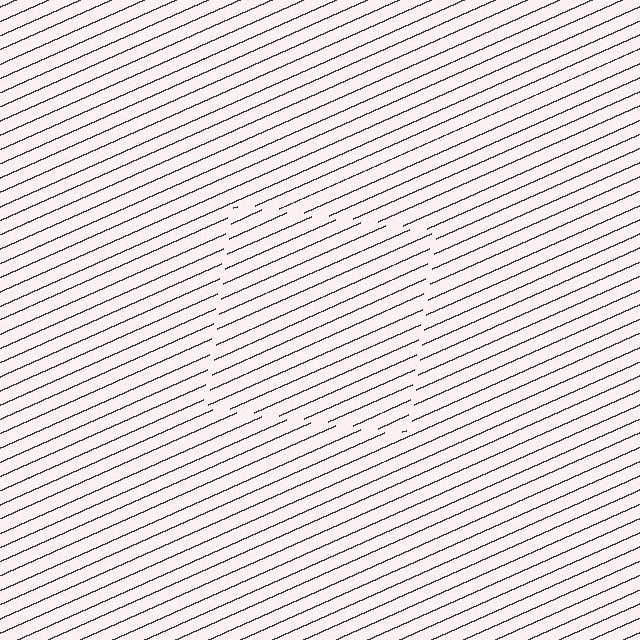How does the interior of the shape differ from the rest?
The interior of the shape contains the same grating, shifted by half a period — the contour is defined by the phase discontinuity where line-ends from the inner and outer gratings abut.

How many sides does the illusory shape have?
4 sides — the line-ends trace a square.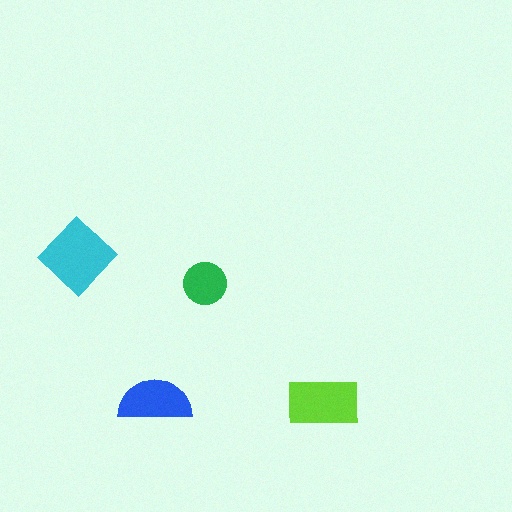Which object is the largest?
The cyan diamond.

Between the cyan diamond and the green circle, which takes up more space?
The cyan diamond.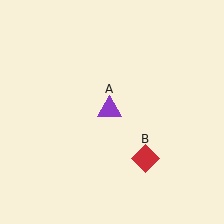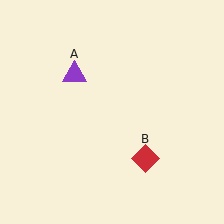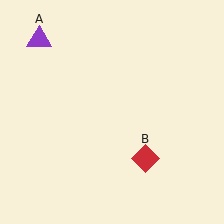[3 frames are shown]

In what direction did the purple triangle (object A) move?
The purple triangle (object A) moved up and to the left.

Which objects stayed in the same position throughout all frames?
Red diamond (object B) remained stationary.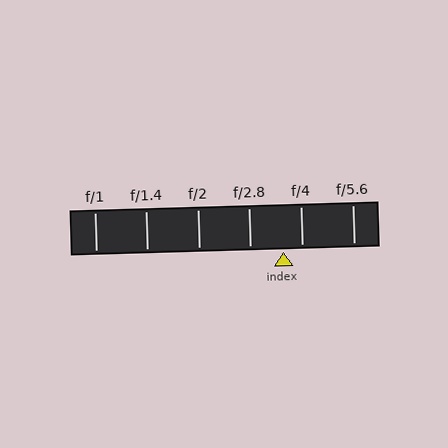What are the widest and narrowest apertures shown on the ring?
The widest aperture shown is f/1 and the narrowest is f/5.6.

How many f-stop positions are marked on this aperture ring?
There are 6 f-stop positions marked.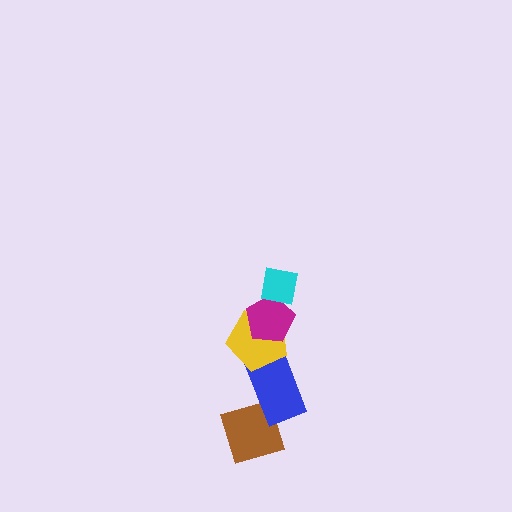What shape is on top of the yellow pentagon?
The magenta pentagon is on top of the yellow pentagon.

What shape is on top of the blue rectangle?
The yellow pentagon is on top of the blue rectangle.